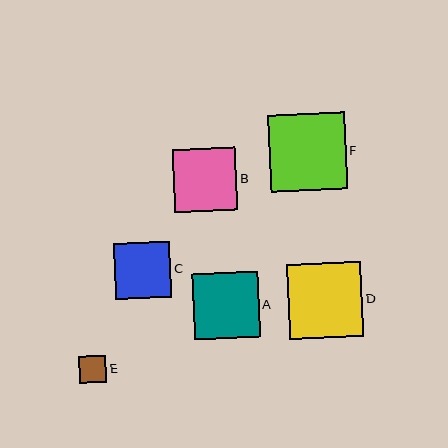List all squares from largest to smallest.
From largest to smallest: F, D, A, B, C, E.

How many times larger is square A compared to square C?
Square A is approximately 1.2 times the size of square C.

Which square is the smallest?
Square E is the smallest with a size of approximately 27 pixels.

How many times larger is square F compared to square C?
Square F is approximately 1.4 times the size of square C.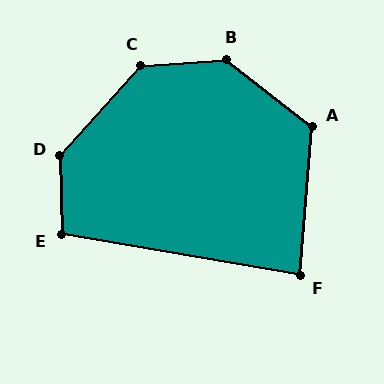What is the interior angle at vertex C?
Approximately 136 degrees (obtuse).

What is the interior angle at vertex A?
Approximately 123 degrees (obtuse).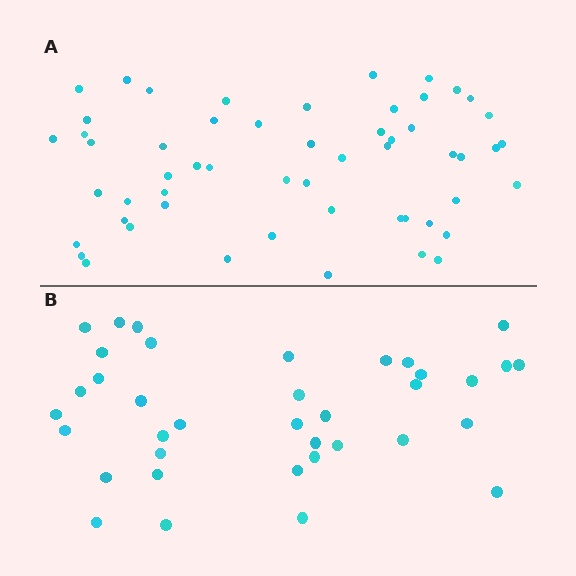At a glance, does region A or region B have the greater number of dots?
Region A (the top region) has more dots.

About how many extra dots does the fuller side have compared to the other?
Region A has approximately 20 more dots than region B.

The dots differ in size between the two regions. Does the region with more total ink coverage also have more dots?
No. Region B has more total ink coverage because its dots are larger, but region A actually contains more individual dots. Total area can be misleading — the number of items is what matters here.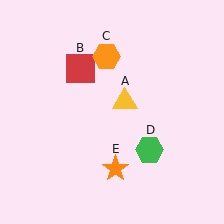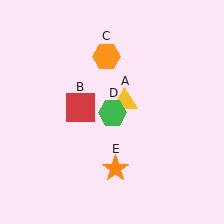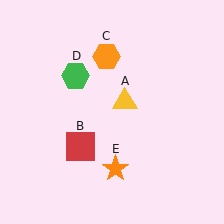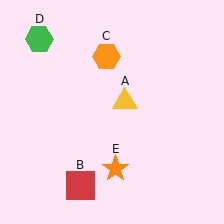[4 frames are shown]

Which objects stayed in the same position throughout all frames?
Yellow triangle (object A) and orange hexagon (object C) and orange star (object E) remained stationary.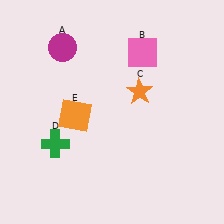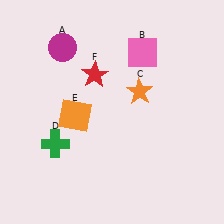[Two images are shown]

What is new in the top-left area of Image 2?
A red star (F) was added in the top-left area of Image 2.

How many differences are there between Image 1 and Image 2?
There is 1 difference between the two images.